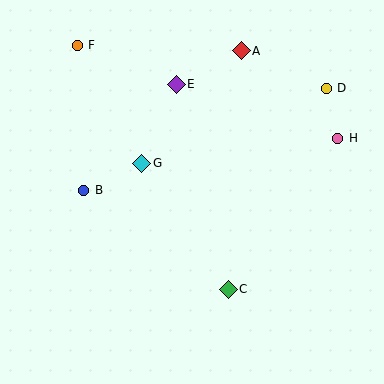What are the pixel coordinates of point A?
Point A is at (241, 51).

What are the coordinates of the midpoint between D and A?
The midpoint between D and A is at (284, 69).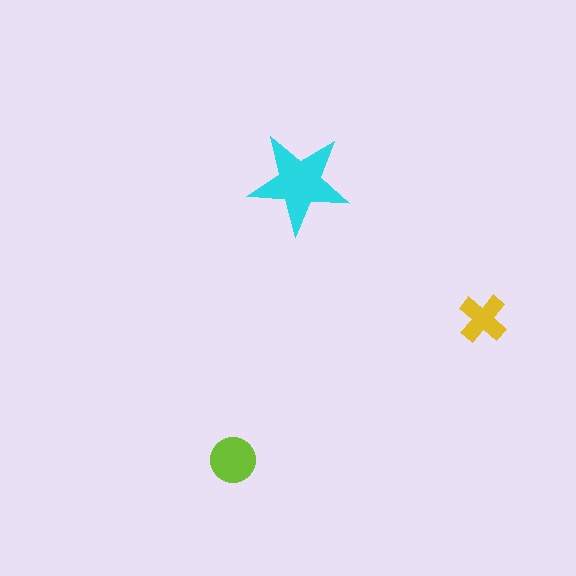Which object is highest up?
The cyan star is topmost.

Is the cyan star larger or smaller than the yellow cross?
Larger.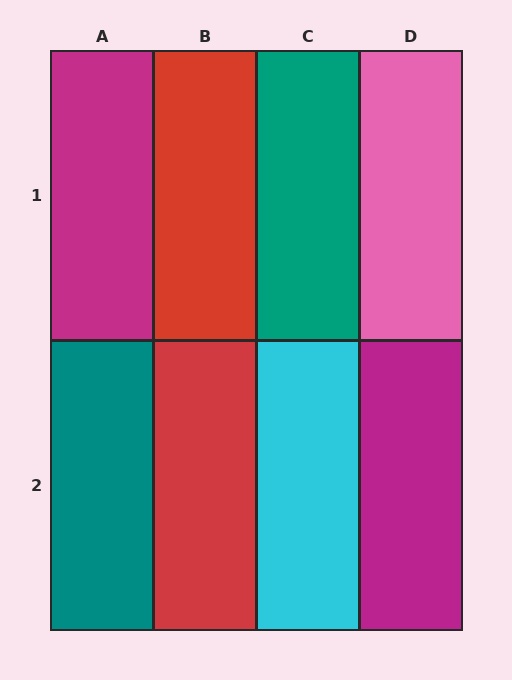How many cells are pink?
1 cell is pink.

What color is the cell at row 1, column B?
Red.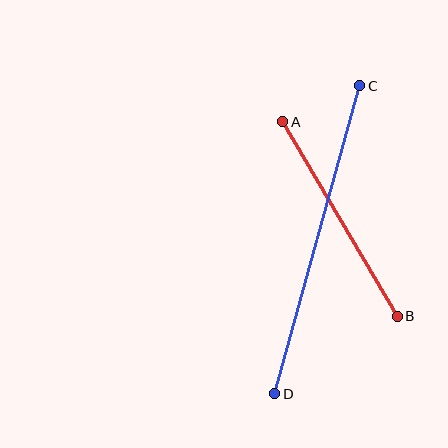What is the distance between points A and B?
The distance is approximately 226 pixels.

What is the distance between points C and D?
The distance is approximately 319 pixels.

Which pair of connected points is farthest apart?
Points C and D are farthest apart.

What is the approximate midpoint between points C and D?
The midpoint is at approximately (317, 240) pixels.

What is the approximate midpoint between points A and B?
The midpoint is at approximately (340, 219) pixels.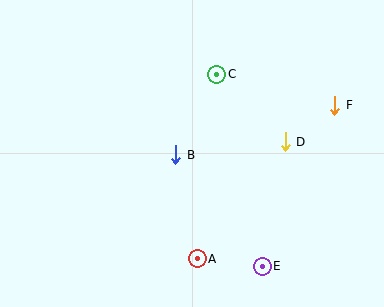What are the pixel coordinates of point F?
Point F is at (335, 105).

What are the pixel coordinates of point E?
Point E is at (262, 266).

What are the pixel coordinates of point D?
Point D is at (285, 142).